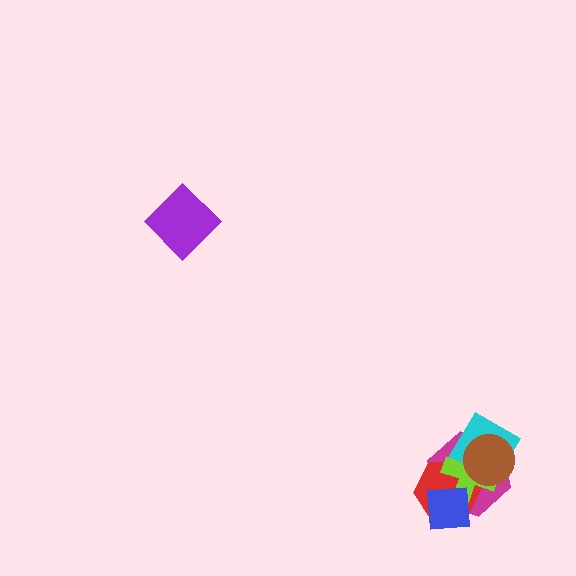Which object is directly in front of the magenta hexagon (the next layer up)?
The red hexagon is directly in front of the magenta hexagon.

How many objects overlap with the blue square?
3 objects overlap with the blue square.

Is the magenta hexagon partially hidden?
Yes, it is partially covered by another shape.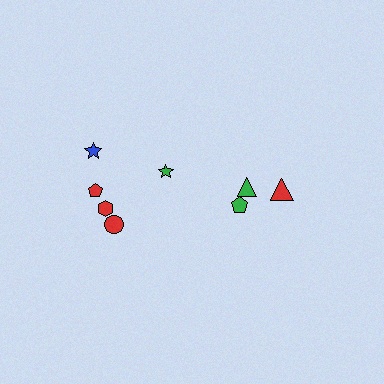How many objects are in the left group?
There are 5 objects.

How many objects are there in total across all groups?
There are 8 objects.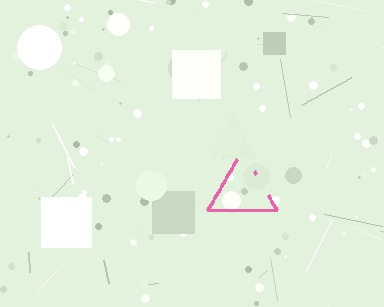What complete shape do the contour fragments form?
The contour fragments form a triangle.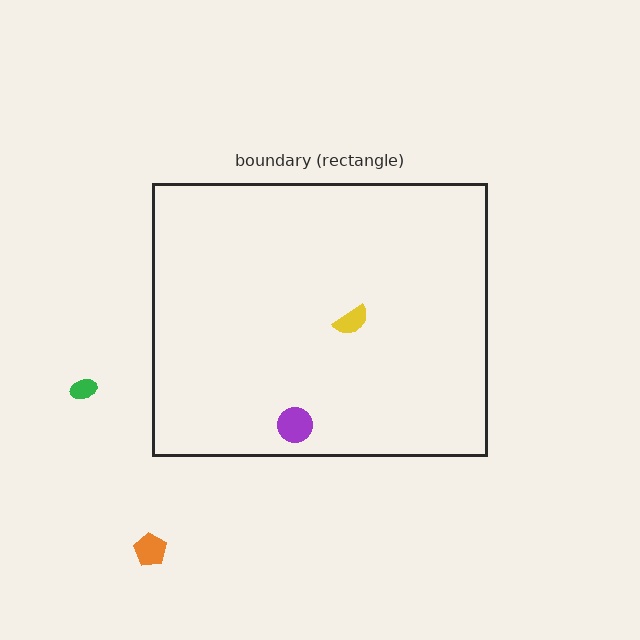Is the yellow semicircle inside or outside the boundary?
Inside.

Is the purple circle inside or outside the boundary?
Inside.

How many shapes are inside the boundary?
2 inside, 2 outside.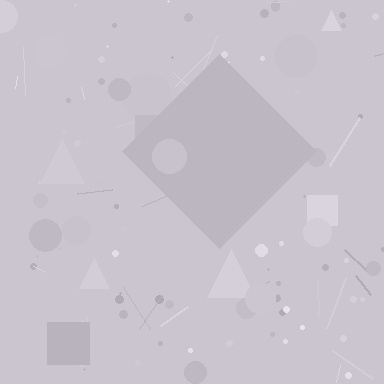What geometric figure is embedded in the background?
A diamond is embedded in the background.